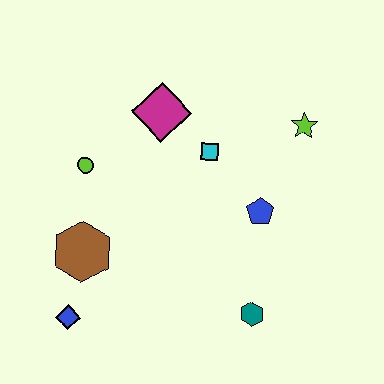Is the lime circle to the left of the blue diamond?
No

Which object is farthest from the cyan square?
The blue diamond is farthest from the cyan square.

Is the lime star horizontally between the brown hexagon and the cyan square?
No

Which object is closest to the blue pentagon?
The cyan square is closest to the blue pentagon.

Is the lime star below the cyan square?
No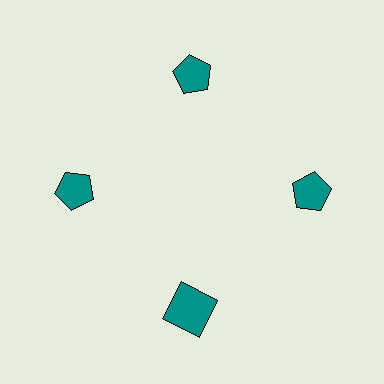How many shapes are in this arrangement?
There are 4 shapes arranged in a ring pattern.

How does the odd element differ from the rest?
It has a different shape: square instead of pentagon.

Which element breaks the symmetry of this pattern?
The teal square at roughly the 6 o'clock position breaks the symmetry. All other shapes are teal pentagons.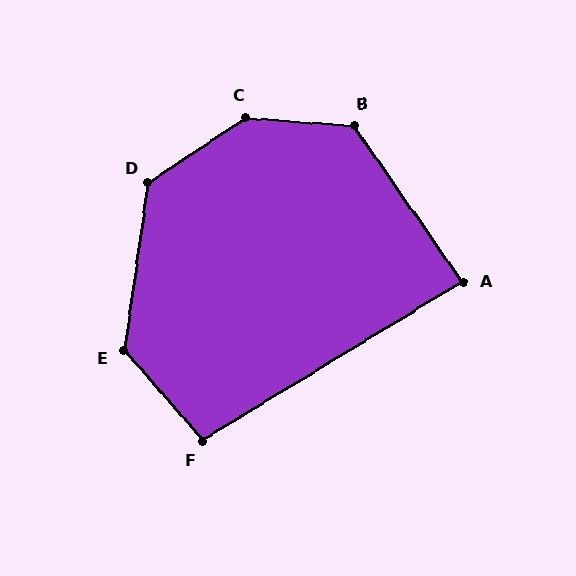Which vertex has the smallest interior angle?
A, at approximately 86 degrees.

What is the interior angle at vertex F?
Approximately 99 degrees (obtuse).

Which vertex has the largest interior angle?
C, at approximately 142 degrees.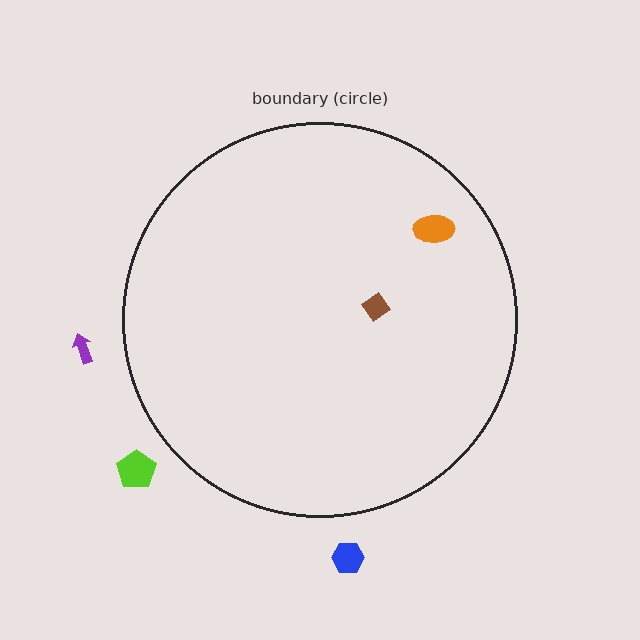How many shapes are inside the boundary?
2 inside, 3 outside.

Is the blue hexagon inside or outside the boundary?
Outside.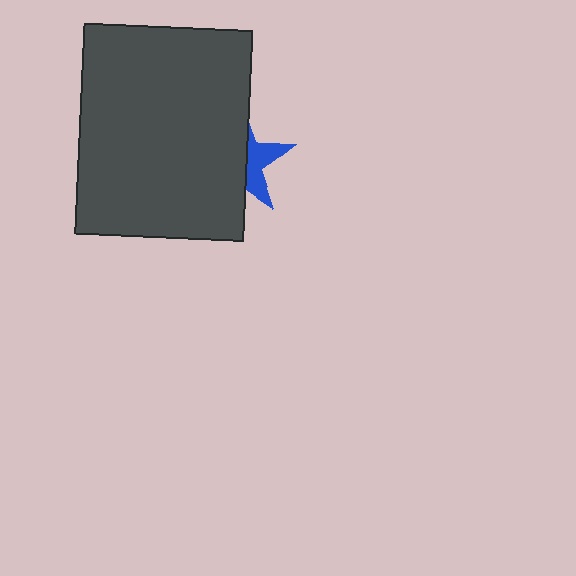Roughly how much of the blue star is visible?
A small part of it is visible (roughly 37%).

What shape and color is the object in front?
The object in front is a dark gray rectangle.